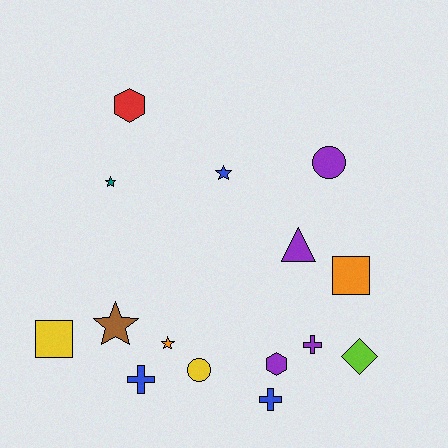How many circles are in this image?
There are 2 circles.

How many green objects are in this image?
There are no green objects.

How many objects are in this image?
There are 15 objects.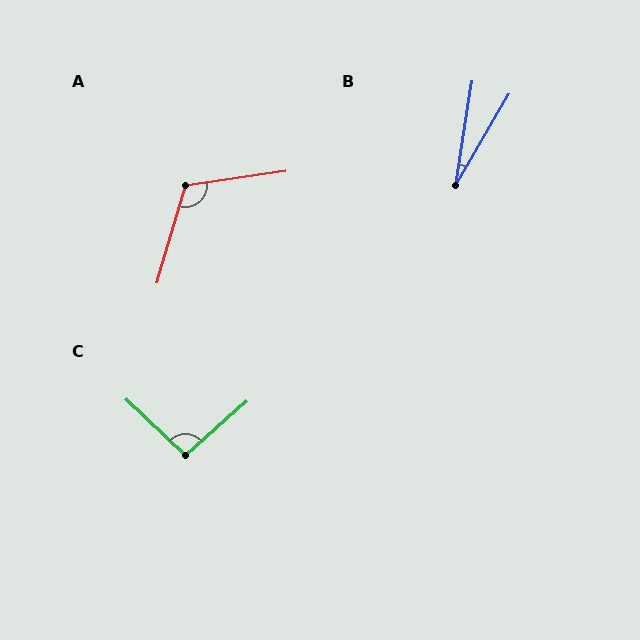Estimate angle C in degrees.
Approximately 95 degrees.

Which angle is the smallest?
B, at approximately 21 degrees.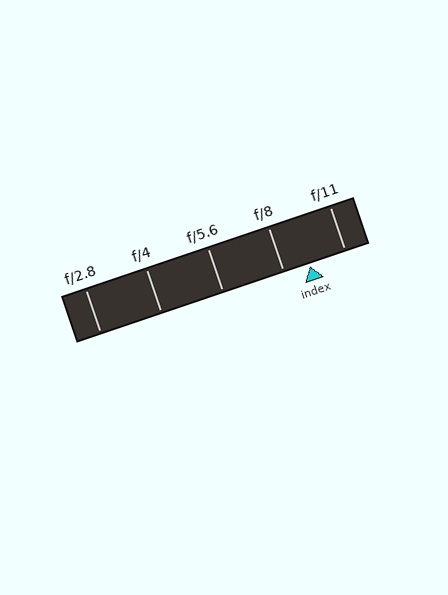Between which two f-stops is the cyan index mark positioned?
The index mark is between f/8 and f/11.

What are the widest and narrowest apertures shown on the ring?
The widest aperture shown is f/2.8 and the narrowest is f/11.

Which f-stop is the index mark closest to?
The index mark is closest to f/8.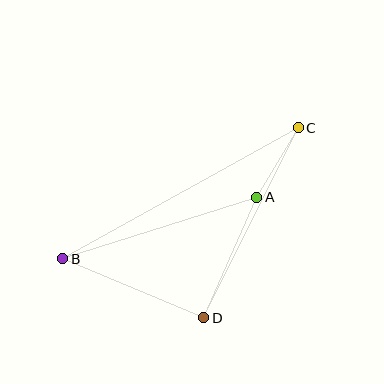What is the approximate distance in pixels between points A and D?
The distance between A and D is approximately 132 pixels.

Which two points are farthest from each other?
Points B and C are farthest from each other.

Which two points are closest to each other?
Points A and C are closest to each other.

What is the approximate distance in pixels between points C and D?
The distance between C and D is approximately 212 pixels.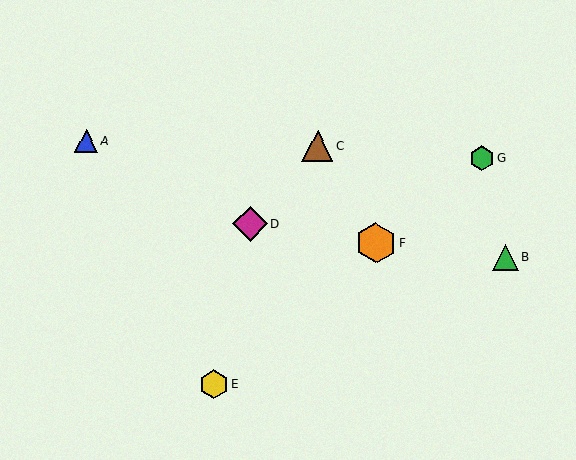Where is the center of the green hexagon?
The center of the green hexagon is at (482, 158).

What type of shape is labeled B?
Shape B is a green triangle.